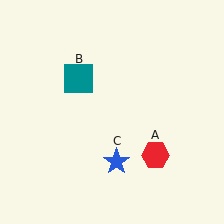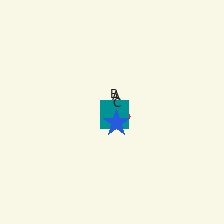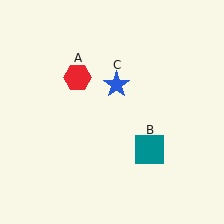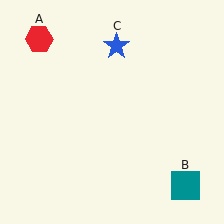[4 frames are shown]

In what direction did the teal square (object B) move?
The teal square (object B) moved down and to the right.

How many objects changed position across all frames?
3 objects changed position: red hexagon (object A), teal square (object B), blue star (object C).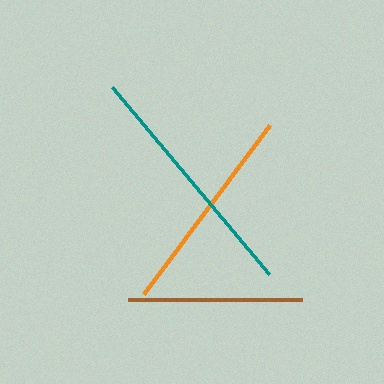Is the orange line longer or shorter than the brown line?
The orange line is longer than the brown line.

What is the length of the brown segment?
The brown segment is approximately 174 pixels long.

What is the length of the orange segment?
The orange segment is approximately 211 pixels long.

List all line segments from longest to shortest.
From longest to shortest: teal, orange, brown.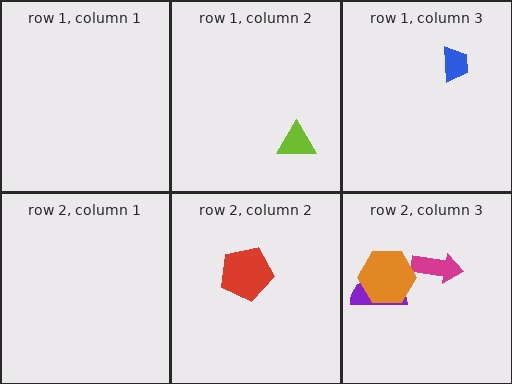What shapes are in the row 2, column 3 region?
The purple semicircle, the magenta arrow, the orange hexagon.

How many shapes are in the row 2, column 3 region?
3.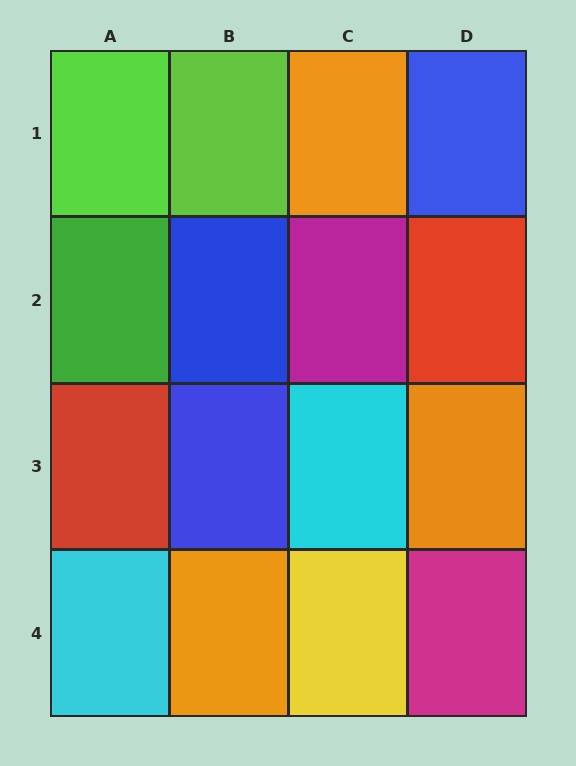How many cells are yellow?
1 cell is yellow.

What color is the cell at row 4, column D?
Magenta.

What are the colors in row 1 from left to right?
Lime, lime, orange, blue.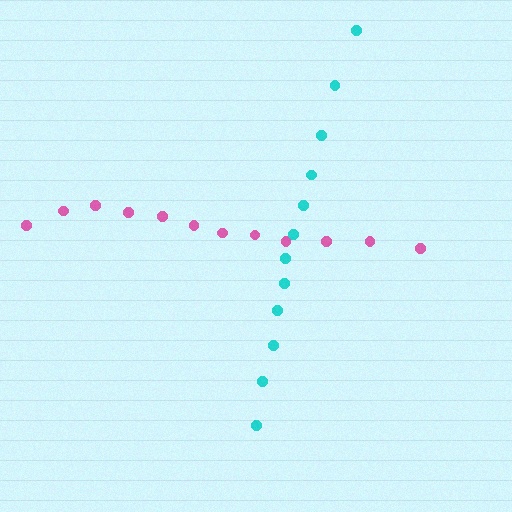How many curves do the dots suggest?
There are 2 distinct paths.